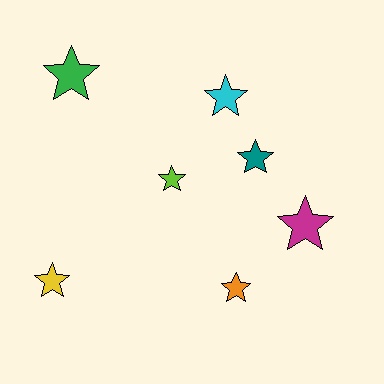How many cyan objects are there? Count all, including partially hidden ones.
There is 1 cyan object.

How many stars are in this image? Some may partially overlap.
There are 7 stars.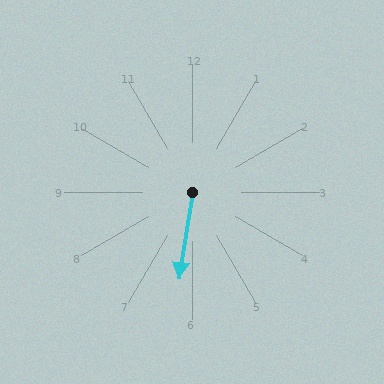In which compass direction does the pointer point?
South.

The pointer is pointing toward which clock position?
Roughly 6 o'clock.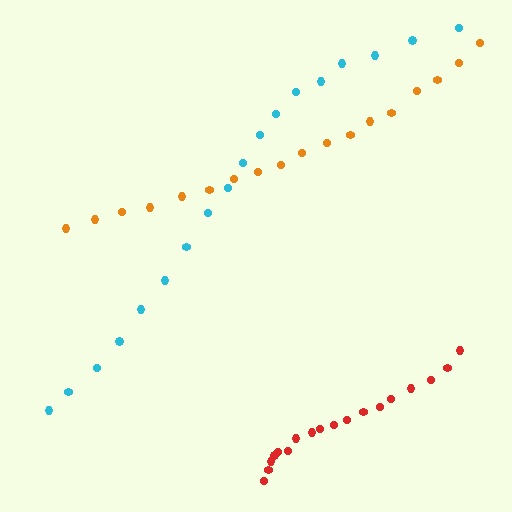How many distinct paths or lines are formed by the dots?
There are 3 distinct paths.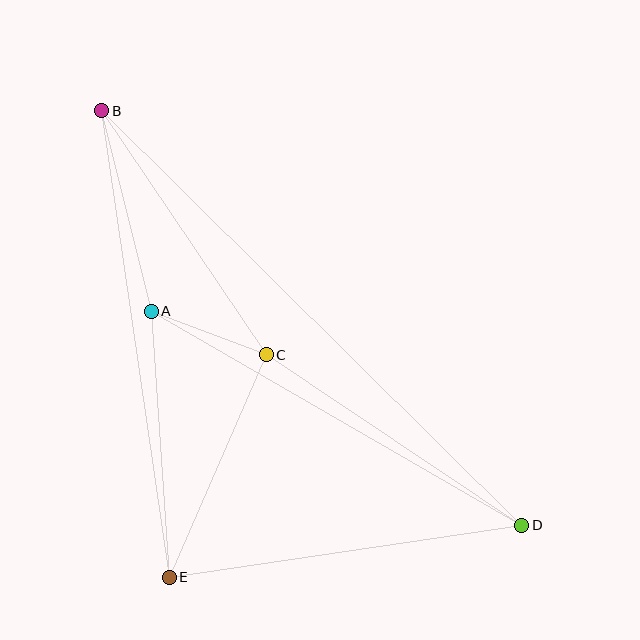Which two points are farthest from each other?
Points B and D are farthest from each other.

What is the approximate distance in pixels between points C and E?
The distance between C and E is approximately 243 pixels.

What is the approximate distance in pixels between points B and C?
The distance between B and C is approximately 294 pixels.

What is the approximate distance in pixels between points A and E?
The distance between A and E is approximately 266 pixels.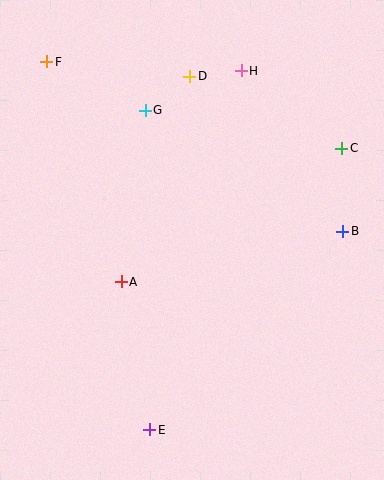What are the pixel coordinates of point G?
Point G is at (145, 110).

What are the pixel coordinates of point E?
Point E is at (150, 430).